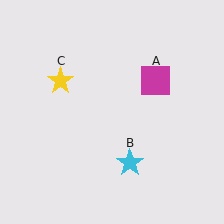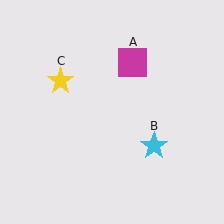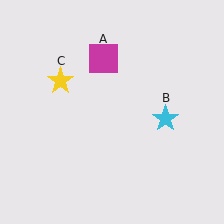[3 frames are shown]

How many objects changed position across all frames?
2 objects changed position: magenta square (object A), cyan star (object B).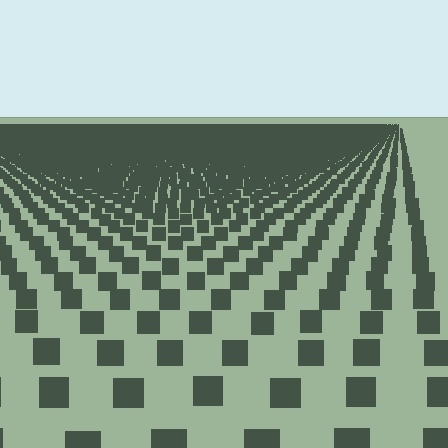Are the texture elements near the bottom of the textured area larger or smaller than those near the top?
Larger. Near the bottom, elements are closer to the viewer and appear at a bigger on-screen size.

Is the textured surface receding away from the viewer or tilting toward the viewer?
The surface is receding away from the viewer. Texture elements get smaller and denser toward the top.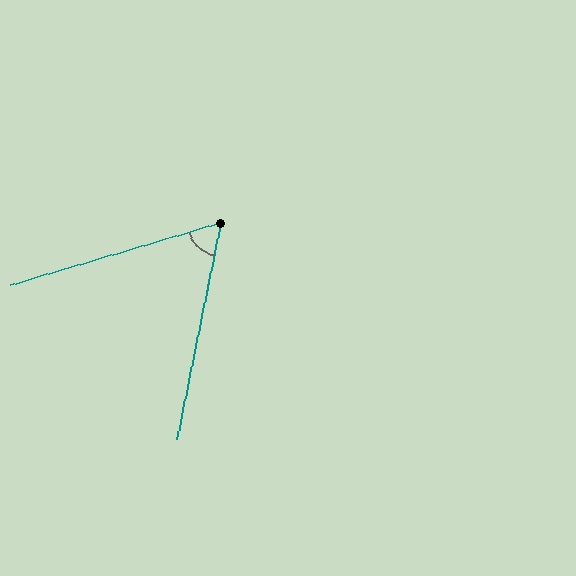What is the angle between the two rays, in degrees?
Approximately 62 degrees.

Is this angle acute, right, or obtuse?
It is acute.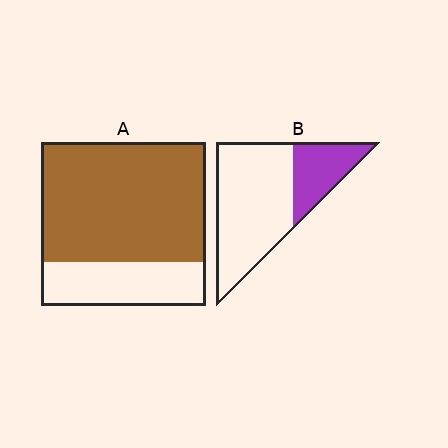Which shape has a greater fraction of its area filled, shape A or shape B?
Shape A.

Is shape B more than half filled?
No.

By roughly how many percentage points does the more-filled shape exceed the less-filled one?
By roughly 45 percentage points (A over B).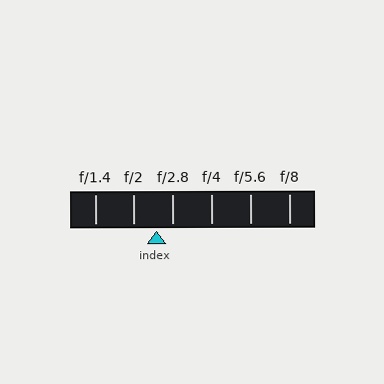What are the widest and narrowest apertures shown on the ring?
The widest aperture shown is f/1.4 and the narrowest is f/8.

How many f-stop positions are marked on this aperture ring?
There are 6 f-stop positions marked.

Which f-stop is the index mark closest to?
The index mark is closest to f/2.8.